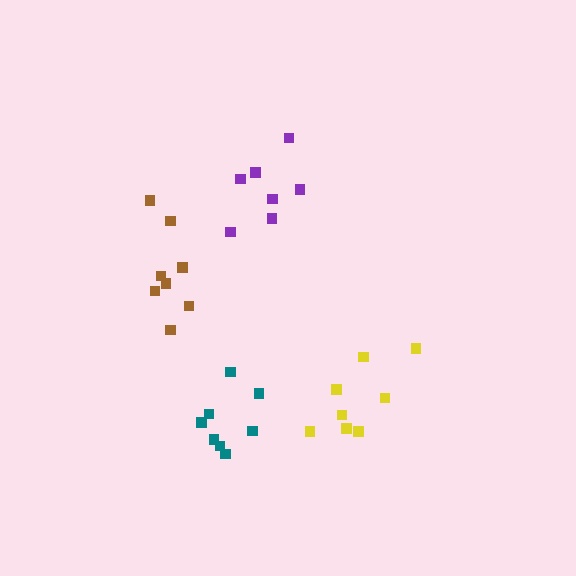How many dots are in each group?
Group 1: 7 dots, Group 2: 8 dots, Group 3: 8 dots, Group 4: 8 dots (31 total).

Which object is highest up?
The purple cluster is topmost.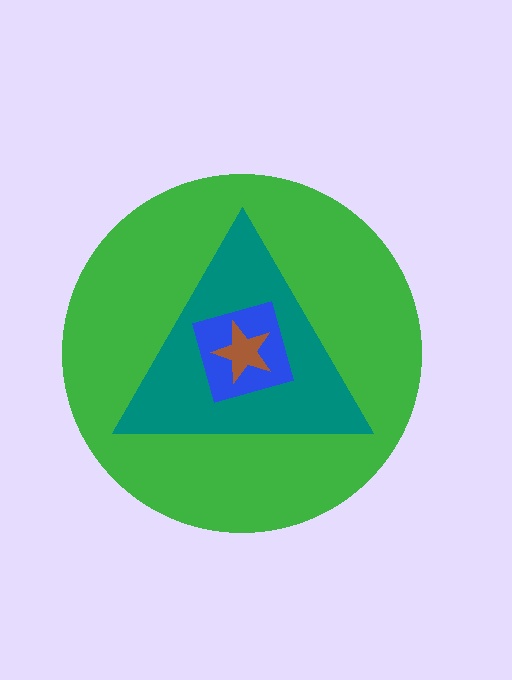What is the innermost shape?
The brown star.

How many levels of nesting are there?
4.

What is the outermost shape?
The green circle.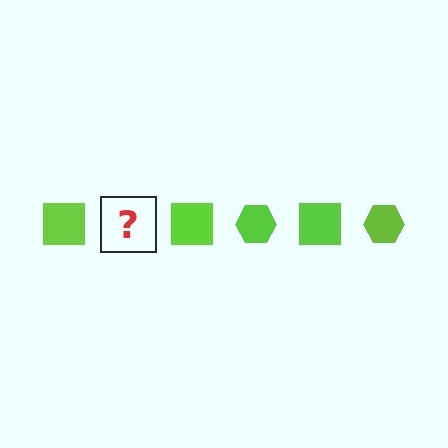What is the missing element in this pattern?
The missing element is a lime hexagon.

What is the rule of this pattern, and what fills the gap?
The rule is that the pattern cycles through square, hexagon shapes in lime. The gap should be filled with a lime hexagon.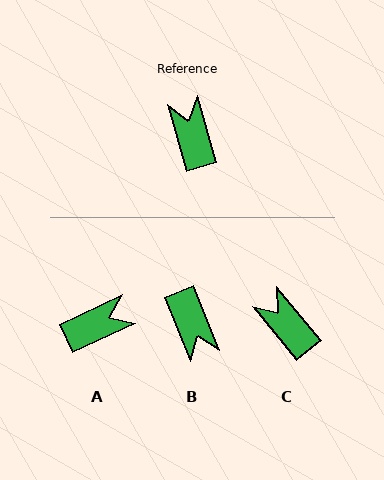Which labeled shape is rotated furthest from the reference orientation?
B, about 175 degrees away.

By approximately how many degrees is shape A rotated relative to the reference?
Approximately 81 degrees clockwise.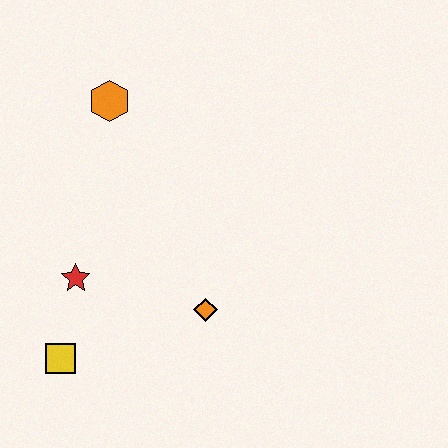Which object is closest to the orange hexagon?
The red star is closest to the orange hexagon.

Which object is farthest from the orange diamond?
The orange hexagon is farthest from the orange diamond.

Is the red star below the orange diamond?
No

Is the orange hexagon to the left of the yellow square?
No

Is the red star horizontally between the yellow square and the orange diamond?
Yes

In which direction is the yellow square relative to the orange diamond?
The yellow square is to the left of the orange diamond.